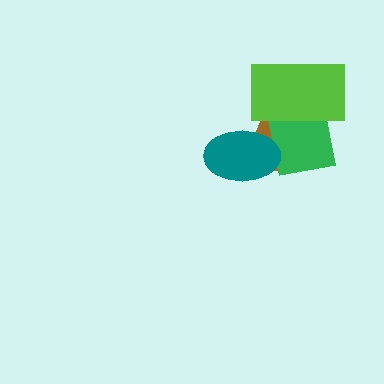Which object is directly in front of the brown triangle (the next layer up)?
The green square is directly in front of the brown triangle.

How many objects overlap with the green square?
3 objects overlap with the green square.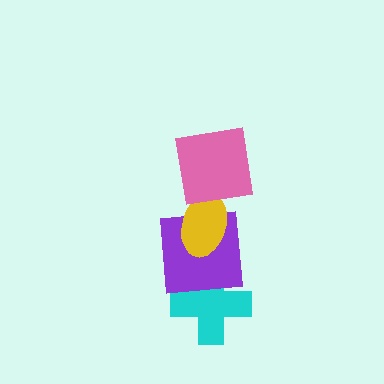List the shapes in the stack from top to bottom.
From top to bottom: the pink square, the yellow ellipse, the purple square, the cyan cross.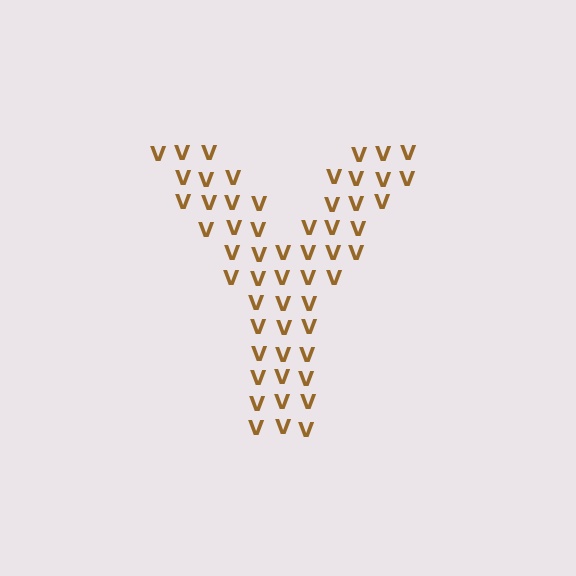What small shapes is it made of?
It is made of small letter V's.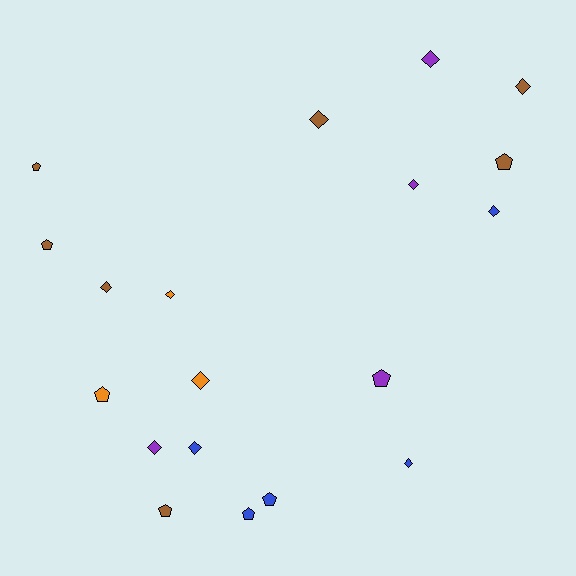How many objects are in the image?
There are 19 objects.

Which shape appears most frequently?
Diamond, with 11 objects.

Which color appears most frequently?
Brown, with 7 objects.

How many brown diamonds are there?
There are 3 brown diamonds.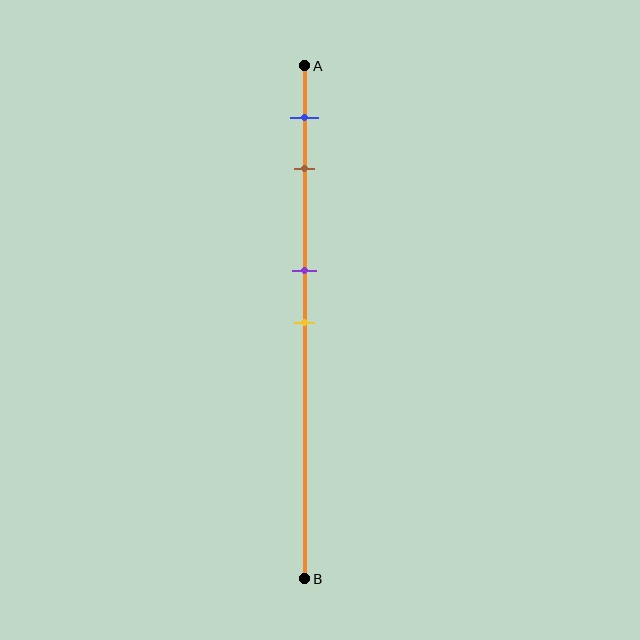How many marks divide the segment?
There are 4 marks dividing the segment.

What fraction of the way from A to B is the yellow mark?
The yellow mark is approximately 50% (0.5) of the way from A to B.